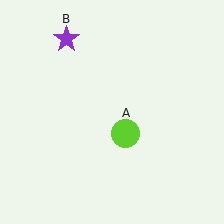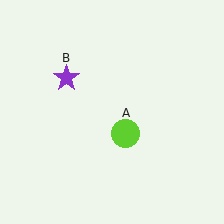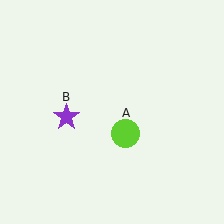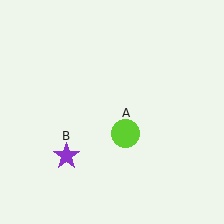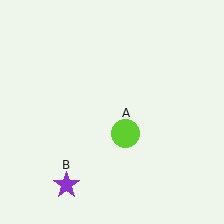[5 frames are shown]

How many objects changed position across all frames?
1 object changed position: purple star (object B).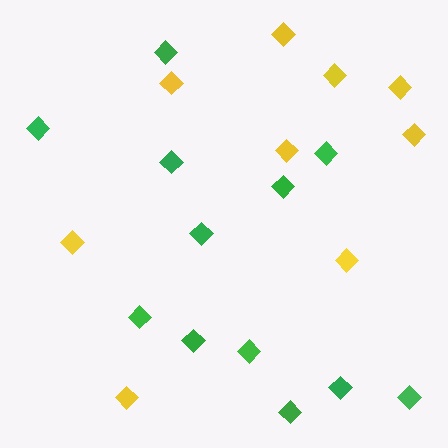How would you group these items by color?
There are 2 groups: one group of yellow diamonds (9) and one group of green diamonds (12).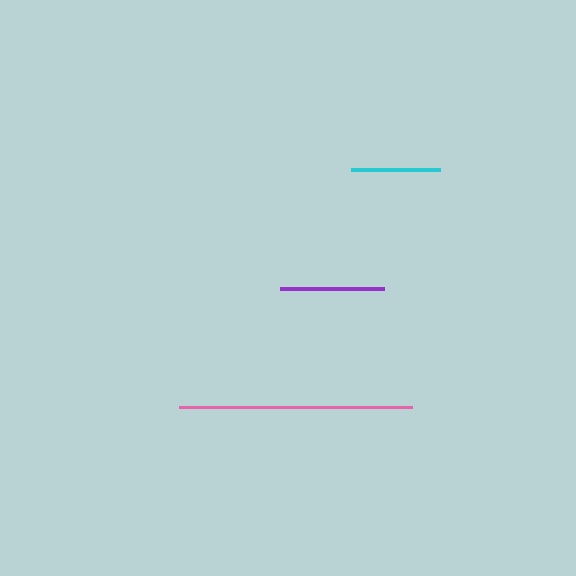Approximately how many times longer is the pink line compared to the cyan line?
The pink line is approximately 2.6 times the length of the cyan line.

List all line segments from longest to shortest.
From longest to shortest: pink, purple, cyan.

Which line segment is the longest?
The pink line is the longest at approximately 233 pixels.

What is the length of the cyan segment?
The cyan segment is approximately 89 pixels long.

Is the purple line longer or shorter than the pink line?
The pink line is longer than the purple line.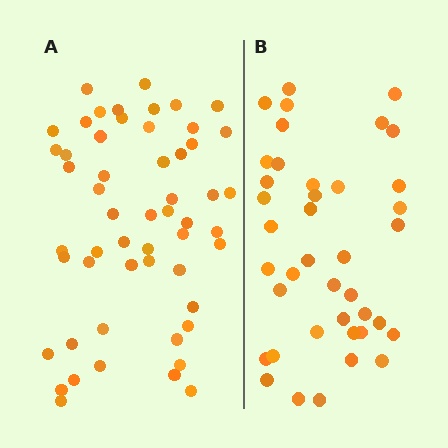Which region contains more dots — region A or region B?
Region A (the left region) has more dots.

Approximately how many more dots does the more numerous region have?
Region A has approximately 15 more dots than region B.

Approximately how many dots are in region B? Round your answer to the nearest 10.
About 40 dots.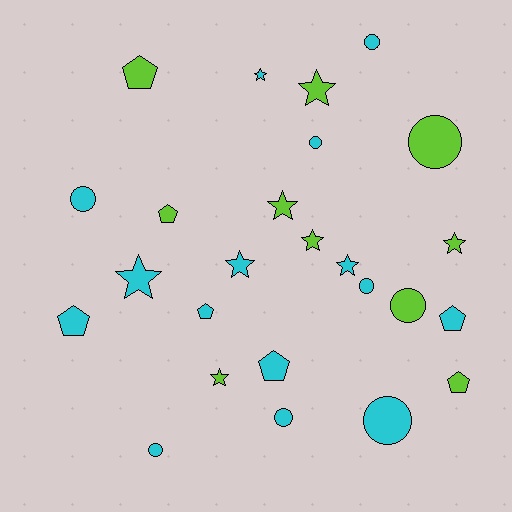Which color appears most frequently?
Cyan, with 15 objects.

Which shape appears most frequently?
Circle, with 9 objects.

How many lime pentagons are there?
There are 3 lime pentagons.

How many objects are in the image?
There are 25 objects.